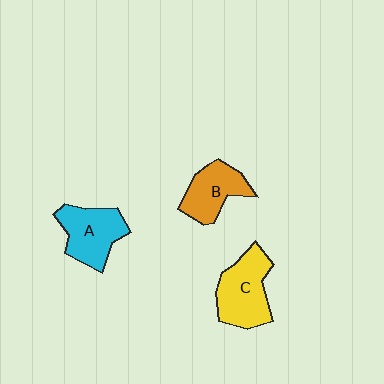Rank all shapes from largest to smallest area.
From largest to smallest: C (yellow), A (cyan), B (orange).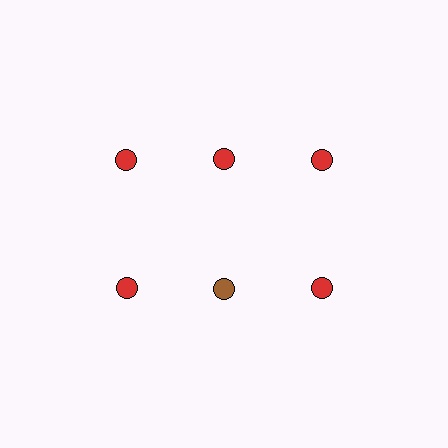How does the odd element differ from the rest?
It has a different color: brown instead of red.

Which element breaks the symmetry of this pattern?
The brown circle in the second row, second from left column breaks the symmetry. All other shapes are red circles.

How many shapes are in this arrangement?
There are 6 shapes arranged in a grid pattern.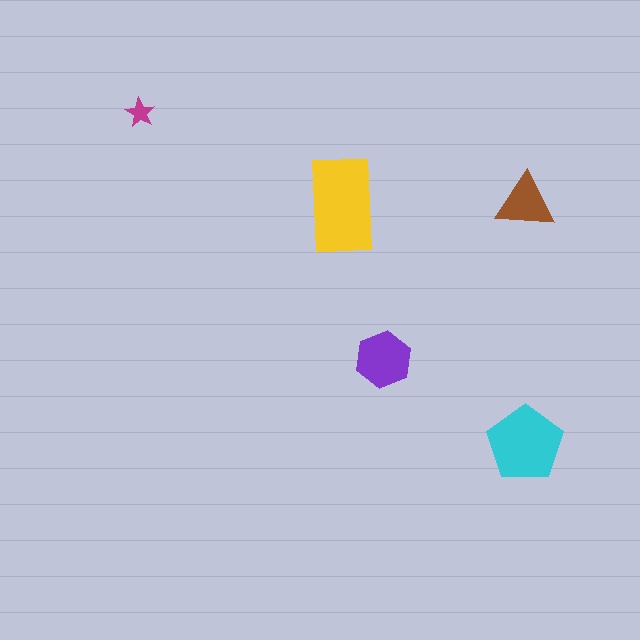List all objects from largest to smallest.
The yellow rectangle, the cyan pentagon, the purple hexagon, the brown triangle, the magenta star.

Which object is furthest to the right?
The brown triangle is rightmost.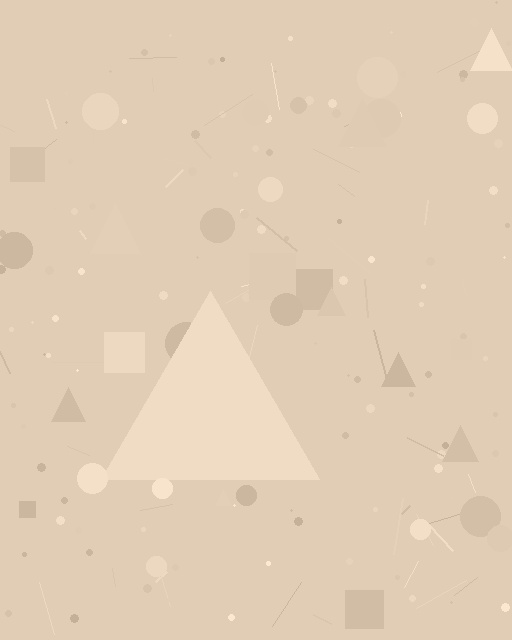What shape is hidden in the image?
A triangle is hidden in the image.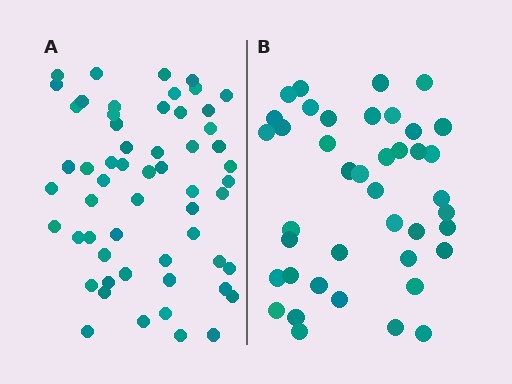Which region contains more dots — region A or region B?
Region A (the left region) has more dots.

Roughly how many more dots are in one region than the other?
Region A has approximately 15 more dots than region B.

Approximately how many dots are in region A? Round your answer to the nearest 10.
About 60 dots. (The exact count is 57, which rounds to 60.)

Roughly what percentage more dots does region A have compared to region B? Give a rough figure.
About 40% more.